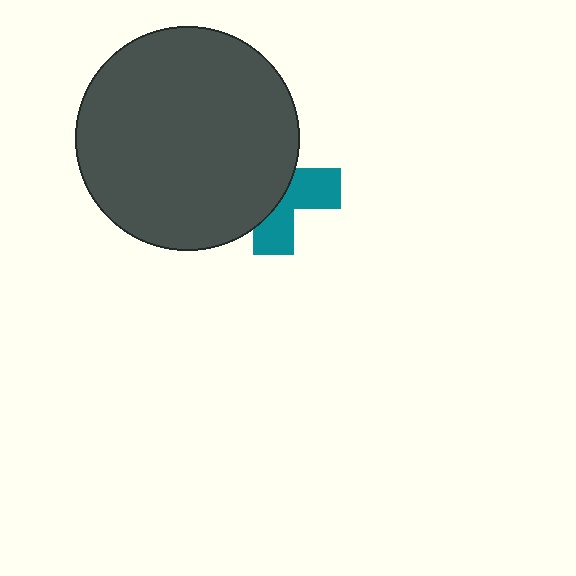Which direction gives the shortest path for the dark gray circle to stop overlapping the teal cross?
Moving left gives the shortest separation.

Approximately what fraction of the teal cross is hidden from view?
Roughly 58% of the teal cross is hidden behind the dark gray circle.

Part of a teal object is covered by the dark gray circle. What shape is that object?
It is a cross.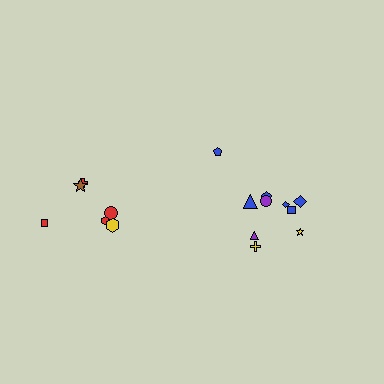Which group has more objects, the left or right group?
The right group.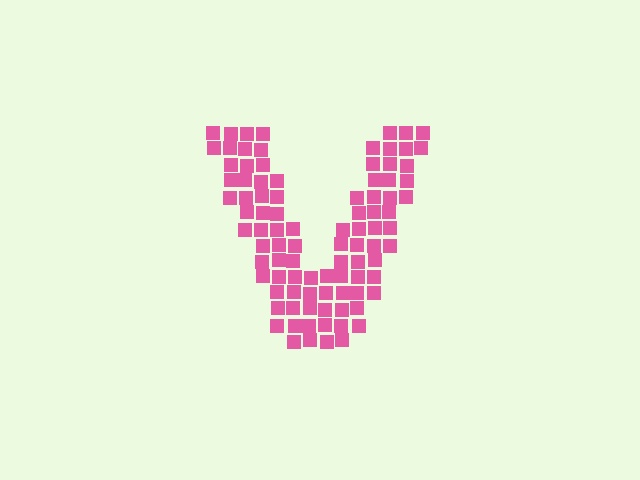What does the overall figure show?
The overall figure shows the letter V.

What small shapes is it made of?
It is made of small squares.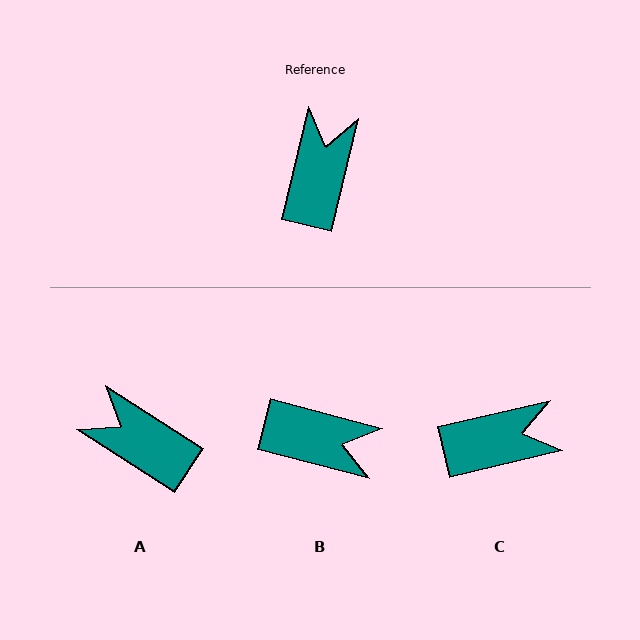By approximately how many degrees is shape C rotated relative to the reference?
Approximately 63 degrees clockwise.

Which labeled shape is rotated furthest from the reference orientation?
B, about 91 degrees away.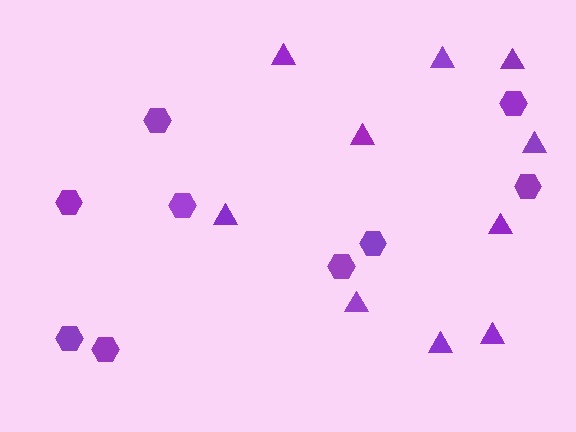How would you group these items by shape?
There are 2 groups: one group of hexagons (9) and one group of triangles (10).